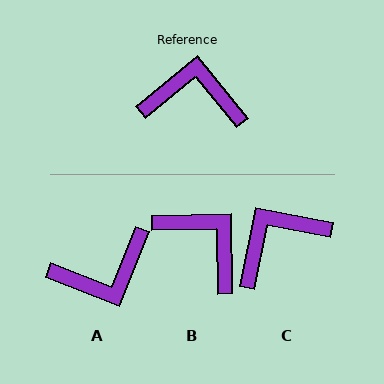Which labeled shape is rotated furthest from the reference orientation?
A, about 151 degrees away.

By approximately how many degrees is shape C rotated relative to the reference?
Approximately 40 degrees counter-clockwise.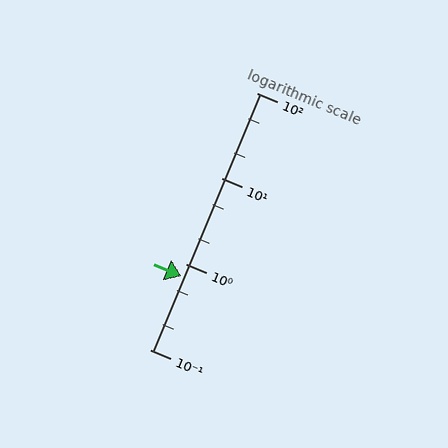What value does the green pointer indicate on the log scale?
The pointer indicates approximately 0.72.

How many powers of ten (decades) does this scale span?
The scale spans 3 decades, from 0.1 to 100.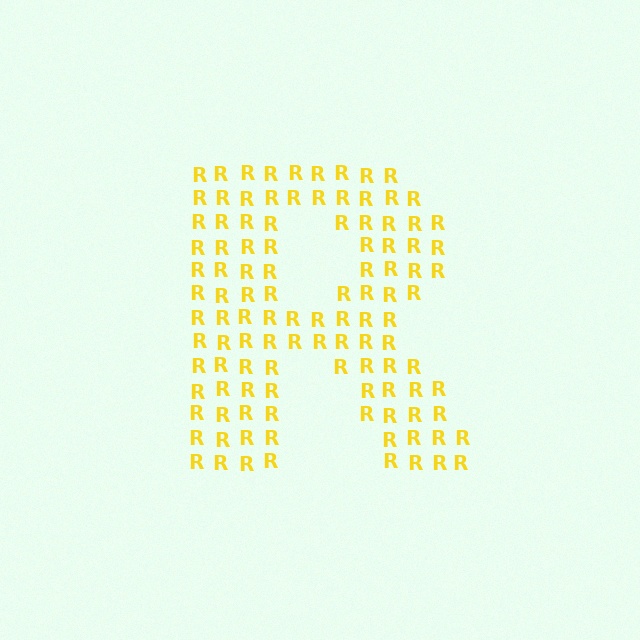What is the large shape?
The large shape is the letter R.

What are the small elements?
The small elements are letter R's.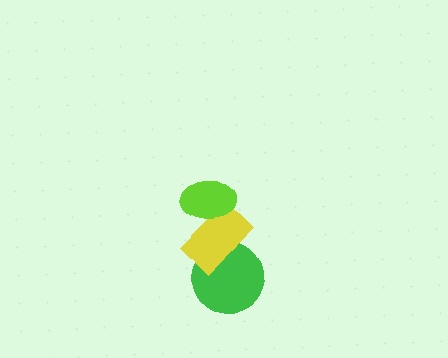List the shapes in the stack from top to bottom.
From top to bottom: the lime ellipse, the yellow rectangle, the green circle.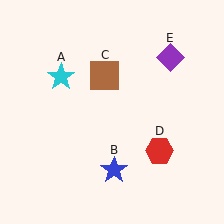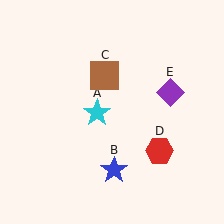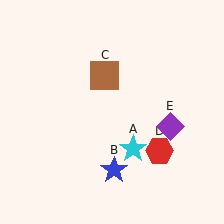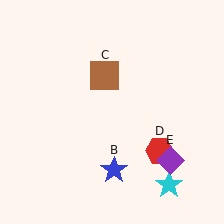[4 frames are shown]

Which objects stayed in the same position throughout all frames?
Blue star (object B) and brown square (object C) and red hexagon (object D) remained stationary.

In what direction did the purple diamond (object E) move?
The purple diamond (object E) moved down.